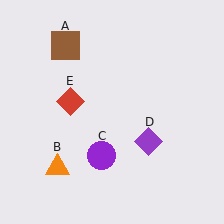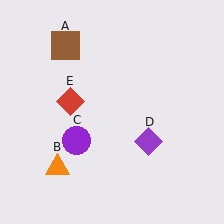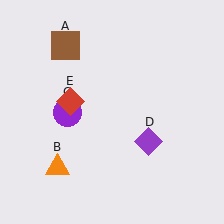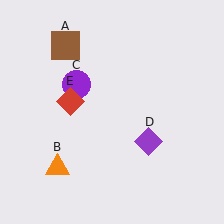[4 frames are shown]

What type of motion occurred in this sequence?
The purple circle (object C) rotated clockwise around the center of the scene.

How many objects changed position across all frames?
1 object changed position: purple circle (object C).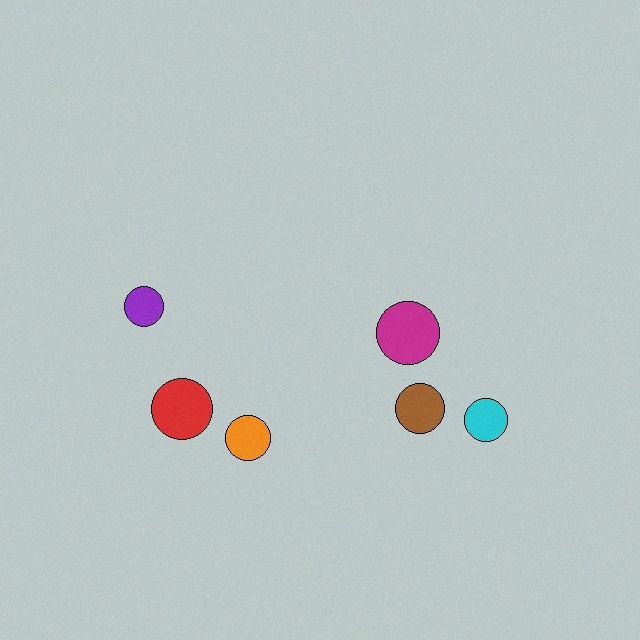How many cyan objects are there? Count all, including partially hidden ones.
There is 1 cyan object.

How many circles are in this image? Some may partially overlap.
There are 6 circles.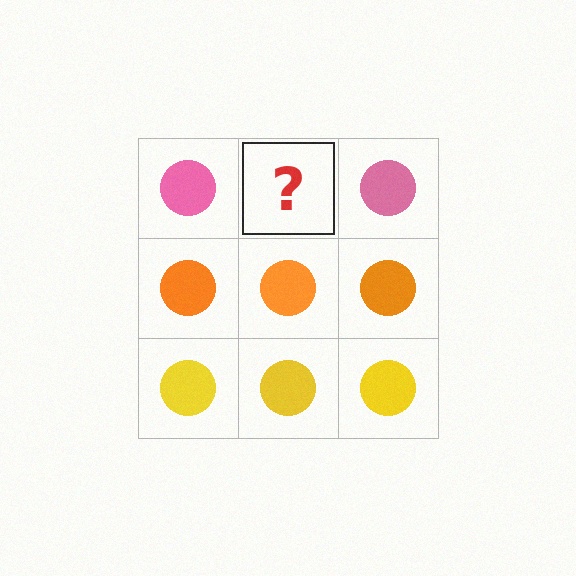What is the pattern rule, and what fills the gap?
The rule is that each row has a consistent color. The gap should be filled with a pink circle.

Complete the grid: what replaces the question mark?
The question mark should be replaced with a pink circle.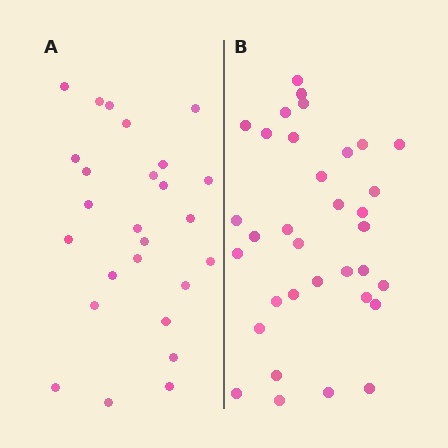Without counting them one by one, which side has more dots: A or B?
Region B (the right region) has more dots.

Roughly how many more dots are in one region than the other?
Region B has roughly 8 or so more dots than region A.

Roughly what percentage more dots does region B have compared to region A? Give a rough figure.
About 30% more.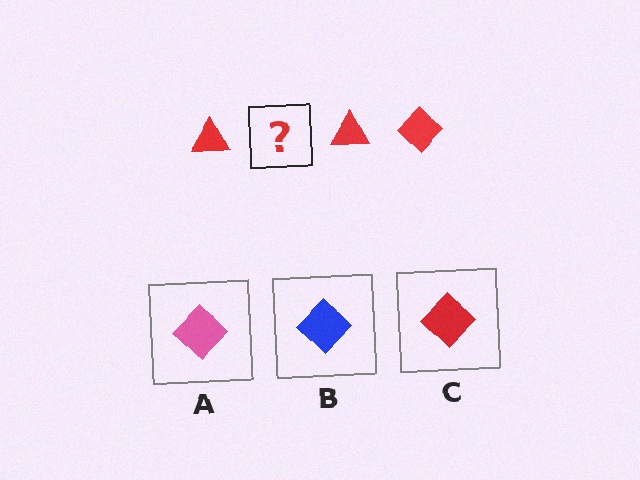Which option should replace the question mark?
Option C.